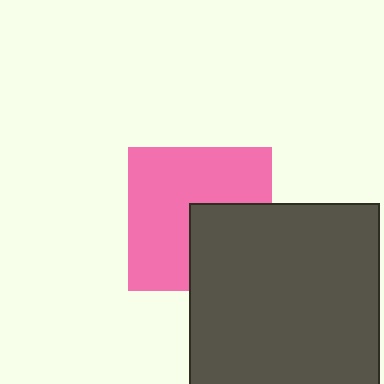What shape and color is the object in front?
The object in front is a dark gray square.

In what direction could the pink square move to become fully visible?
The pink square could move toward the upper-left. That would shift it out from behind the dark gray square entirely.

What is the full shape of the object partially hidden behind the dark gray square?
The partially hidden object is a pink square.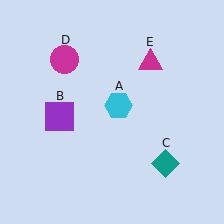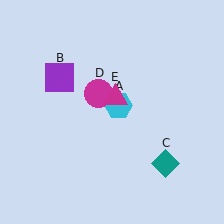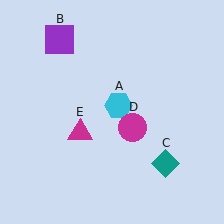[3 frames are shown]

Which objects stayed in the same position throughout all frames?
Cyan hexagon (object A) and teal diamond (object C) remained stationary.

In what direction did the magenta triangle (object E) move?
The magenta triangle (object E) moved down and to the left.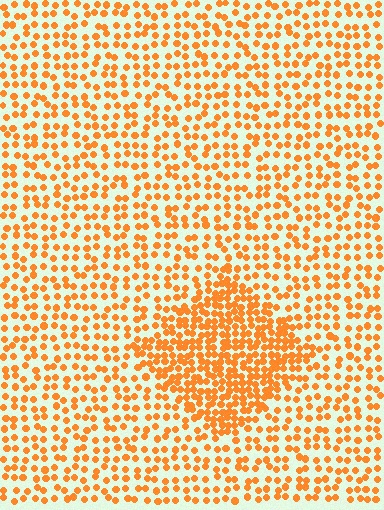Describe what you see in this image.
The image contains small orange elements arranged at two different densities. A diamond-shaped region is visible where the elements are more densely packed than the surrounding area.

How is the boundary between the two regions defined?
The boundary is defined by a change in element density (approximately 2.1x ratio). All elements are the same color, size, and shape.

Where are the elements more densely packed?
The elements are more densely packed inside the diamond boundary.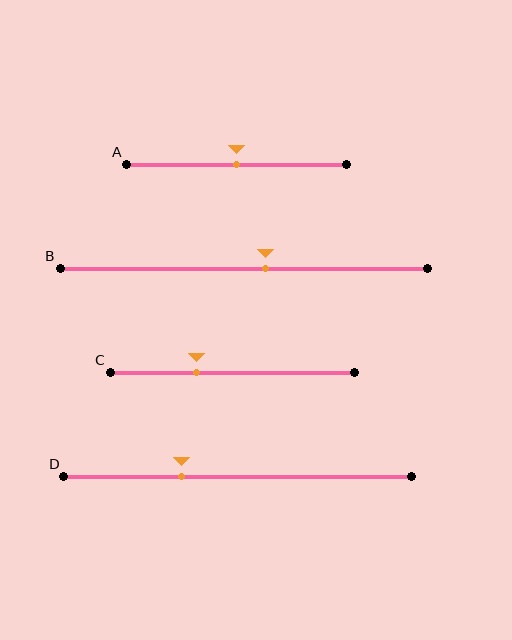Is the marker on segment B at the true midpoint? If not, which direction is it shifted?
No, the marker on segment B is shifted to the right by about 6% of the segment length.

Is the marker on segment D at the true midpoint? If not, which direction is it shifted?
No, the marker on segment D is shifted to the left by about 16% of the segment length.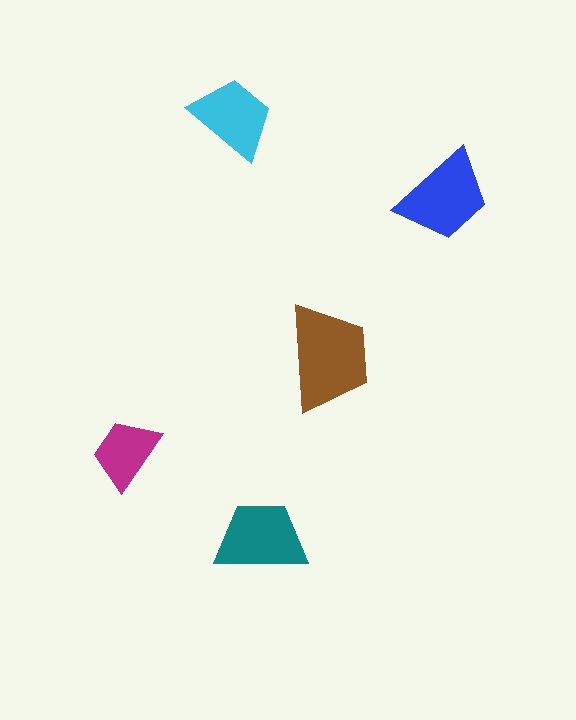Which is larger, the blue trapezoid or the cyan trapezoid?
The blue one.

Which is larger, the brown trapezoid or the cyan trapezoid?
The brown one.